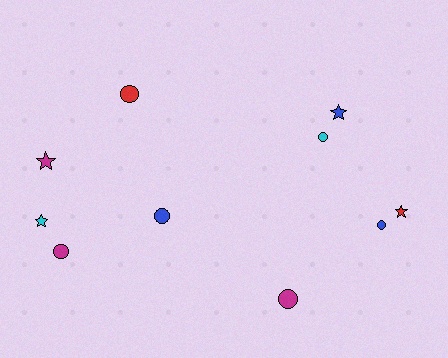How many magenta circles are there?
There are 2 magenta circles.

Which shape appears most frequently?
Circle, with 6 objects.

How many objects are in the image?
There are 10 objects.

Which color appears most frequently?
Blue, with 3 objects.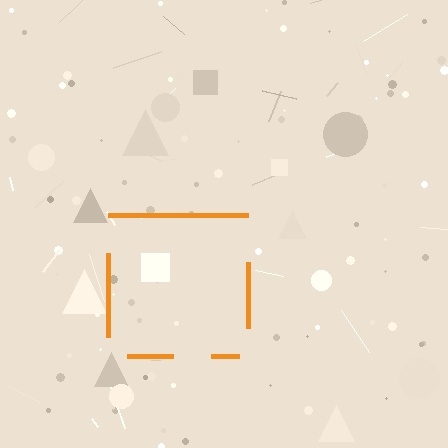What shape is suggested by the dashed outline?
The dashed outline suggests a square.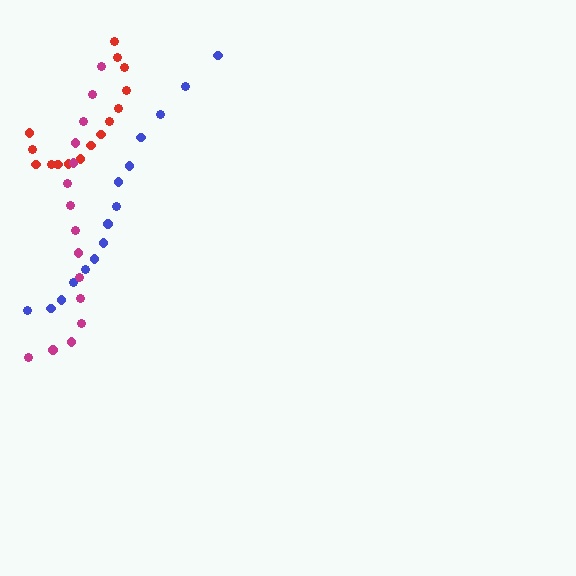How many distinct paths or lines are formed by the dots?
There are 3 distinct paths.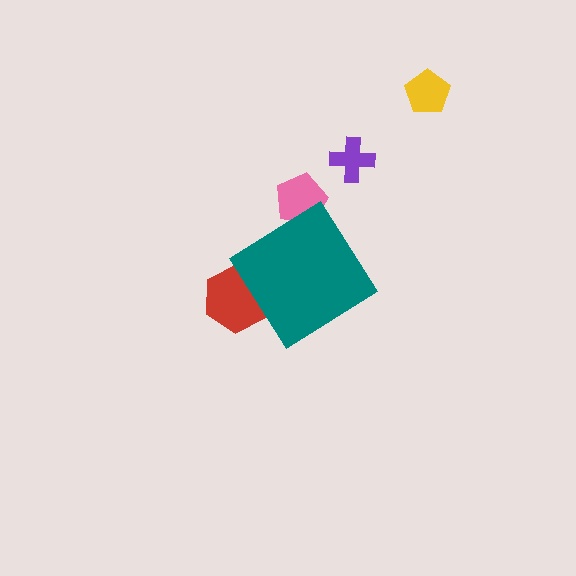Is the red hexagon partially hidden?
Yes, the red hexagon is partially hidden behind the teal diamond.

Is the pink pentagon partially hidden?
Yes, the pink pentagon is partially hidden behind the teal diamond.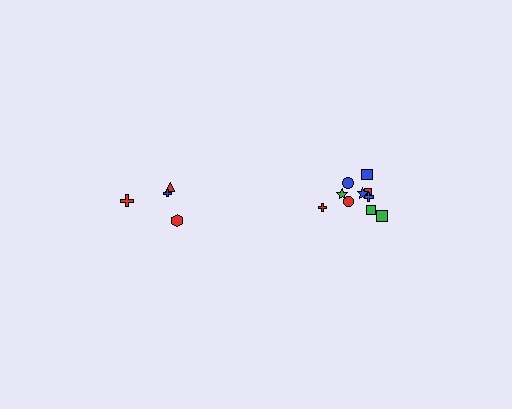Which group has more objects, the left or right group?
The right group.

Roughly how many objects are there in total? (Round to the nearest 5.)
Roughly 15 objects in total.